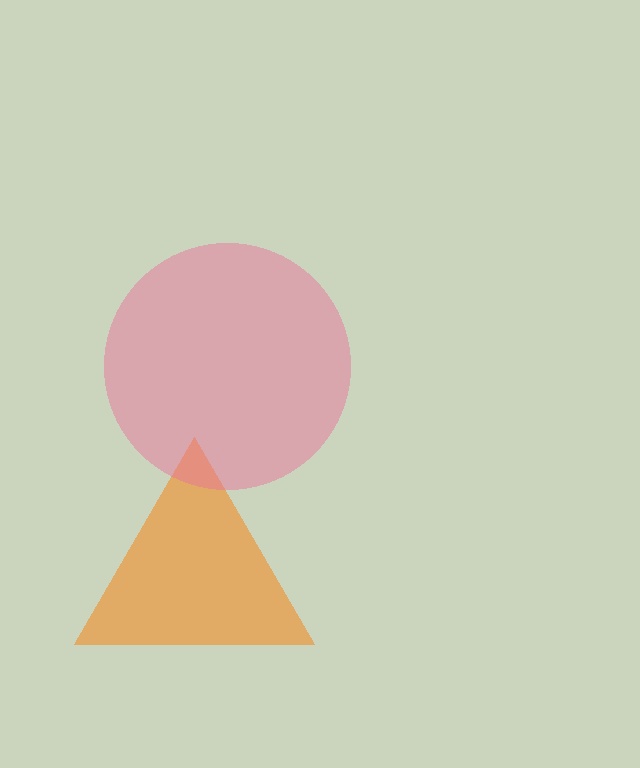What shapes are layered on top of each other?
The layered shapes are: an orange triangle, a pink circle.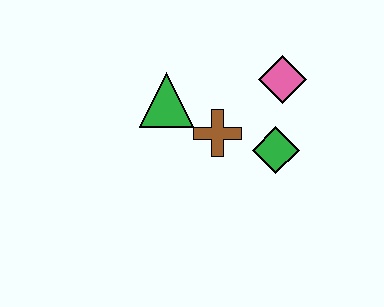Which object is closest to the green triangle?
The brown cross is closest to the green triangle.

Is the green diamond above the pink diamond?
No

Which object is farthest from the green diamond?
The green triangle is farthest from the green diamond.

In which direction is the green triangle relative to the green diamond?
The green triangle is to the left of the green diamond.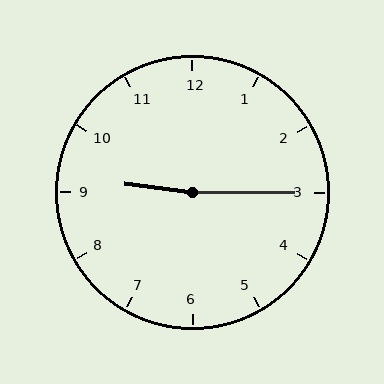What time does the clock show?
9:15.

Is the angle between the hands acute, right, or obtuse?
It is obtuse.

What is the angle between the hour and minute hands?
Approximately 172 degrees.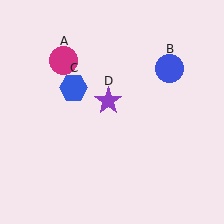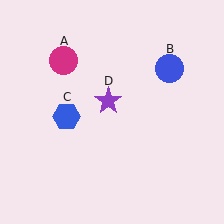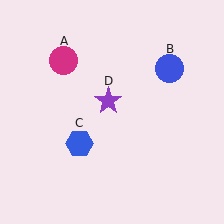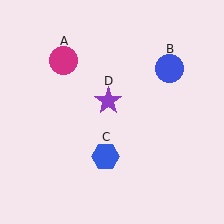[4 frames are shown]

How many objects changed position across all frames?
1 object changed position: blue hexagon (object C).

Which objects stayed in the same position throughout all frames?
Magenta circle (object A) and blue circle (object B) and purple star (object D) remained stationary.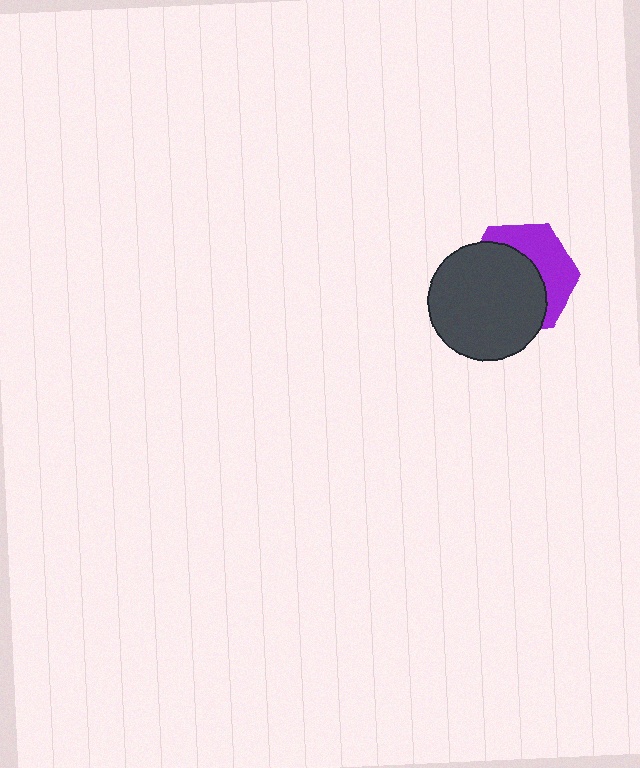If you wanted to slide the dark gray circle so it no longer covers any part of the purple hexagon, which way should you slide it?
Slide it toward the lower-left — that is the most direct way to separate the two shapes.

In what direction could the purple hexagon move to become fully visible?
The purple hexagon could move toward the upper-right. That would shift it out from behind the dark gray circle entirely.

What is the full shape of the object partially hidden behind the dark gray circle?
The partially hidden object is a purple hexagon.